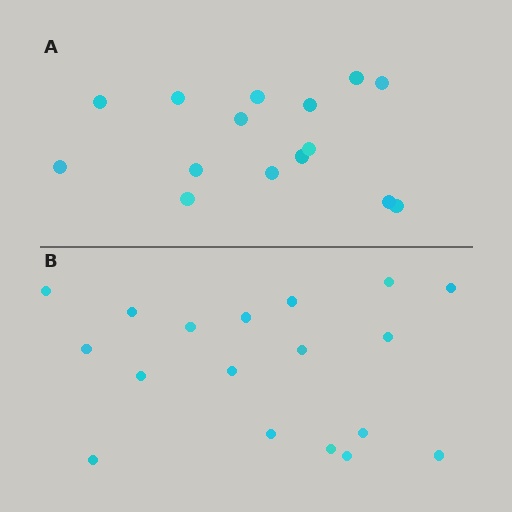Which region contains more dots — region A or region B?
Region B (the bottom region) has more dots.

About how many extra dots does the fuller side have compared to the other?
Region B has just a few more — roughly 2 or 3 more dots than region A.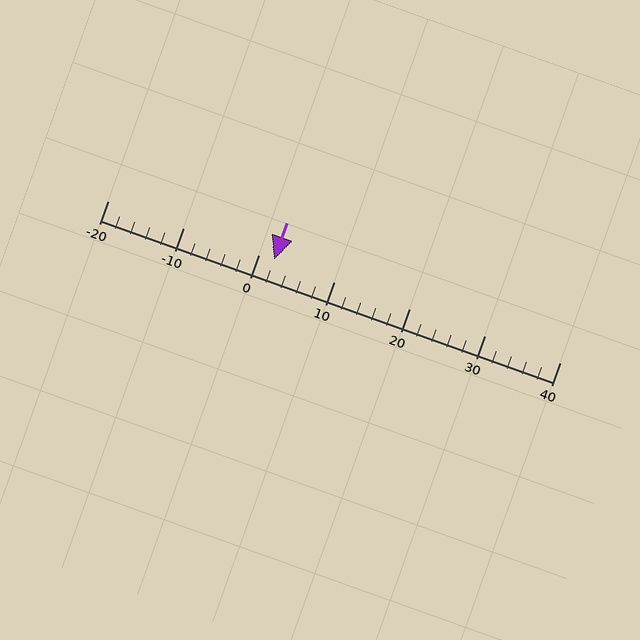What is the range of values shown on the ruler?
The ruler shows values from -20 to 40.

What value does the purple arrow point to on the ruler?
The purple arrow points to approximately 2.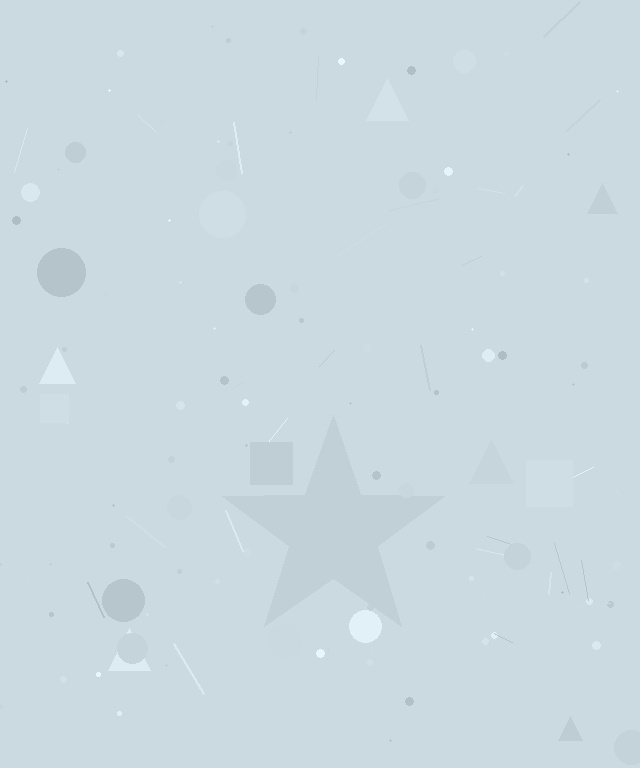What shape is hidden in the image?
A star is hidden in the image.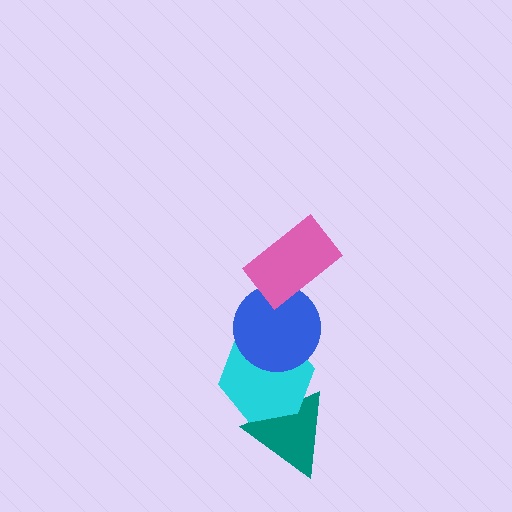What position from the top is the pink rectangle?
The pink rectangle is 1st from the top.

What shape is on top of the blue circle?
The pink rectangle is on top of the blue circle.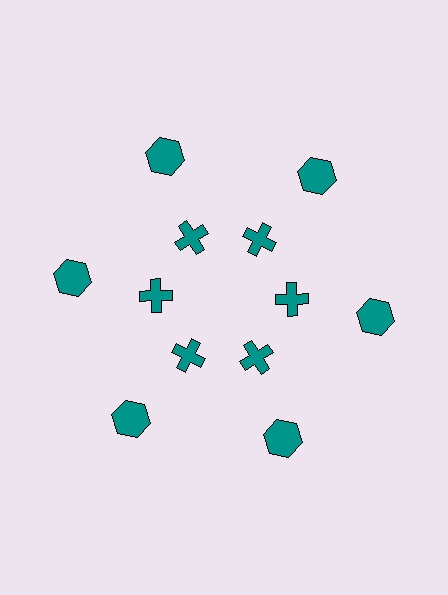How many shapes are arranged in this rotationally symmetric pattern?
There are 12 shapes, arranged in 6 groups of 2.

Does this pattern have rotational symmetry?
Yes, this pattern has 6-fold rotational symmetry. It looks the same after rotating 60 degrees around the center.